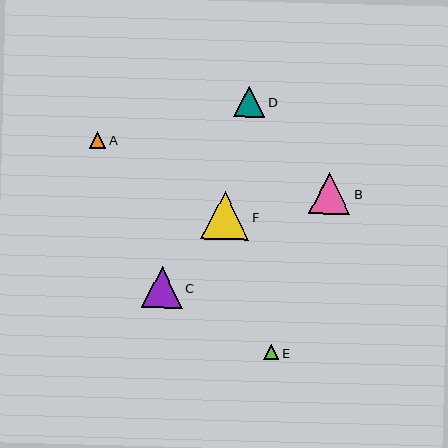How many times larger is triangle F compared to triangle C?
Triangle F is approximately 1.2 times the size of triangle C.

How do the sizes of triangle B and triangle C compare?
Triangle B and triangle C are approximately the same size.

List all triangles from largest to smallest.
From largest to smallest: F, B, C, D, A, E.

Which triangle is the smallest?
Triangle E is the smallest with a size of approximately 15 pixels.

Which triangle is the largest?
Triangle F is the largest with a size of approximately 48 pixels.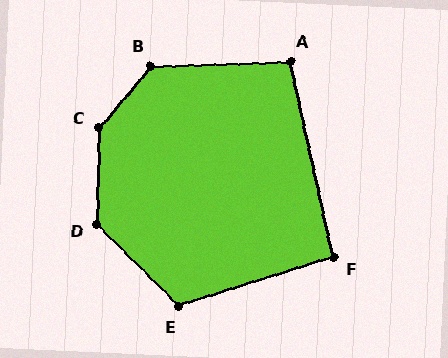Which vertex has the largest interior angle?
C, at approximately 142 degrees.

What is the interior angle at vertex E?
Approximately 118 degrees (obtuse).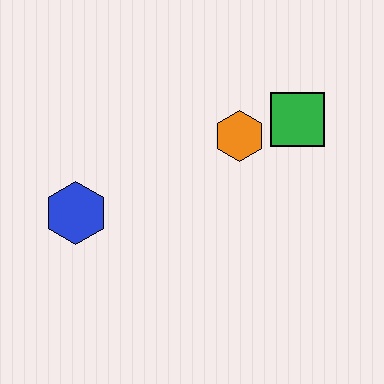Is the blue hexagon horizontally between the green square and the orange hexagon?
No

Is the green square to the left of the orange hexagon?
No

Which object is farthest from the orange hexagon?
The blue hexagon is farthest from the orange hexagon.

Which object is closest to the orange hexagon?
The green square is closest to the orange hexagon.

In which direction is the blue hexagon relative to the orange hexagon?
The blue hexagon is to the left of the orange hexagon.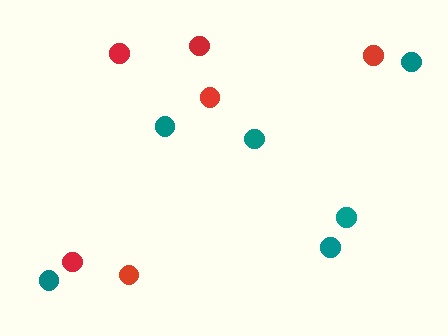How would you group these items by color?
There are 2 groups: one group of teal circles (6) and one group of red circles (6).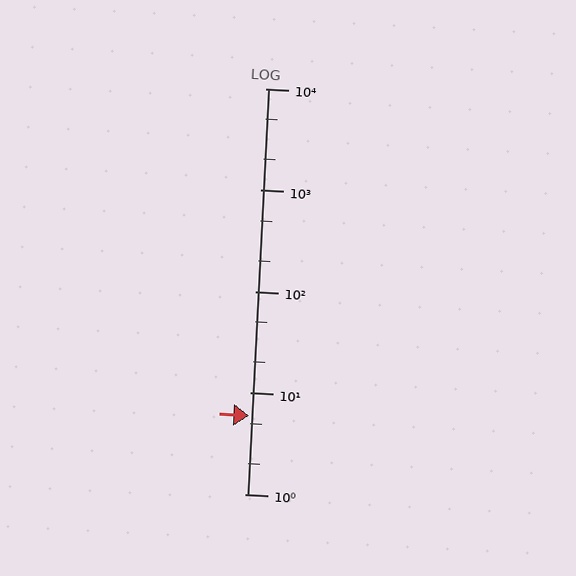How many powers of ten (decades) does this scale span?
The scale spans 4 decades, from 1 to 10000.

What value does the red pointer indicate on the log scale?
The pointer indicates approximately 6.